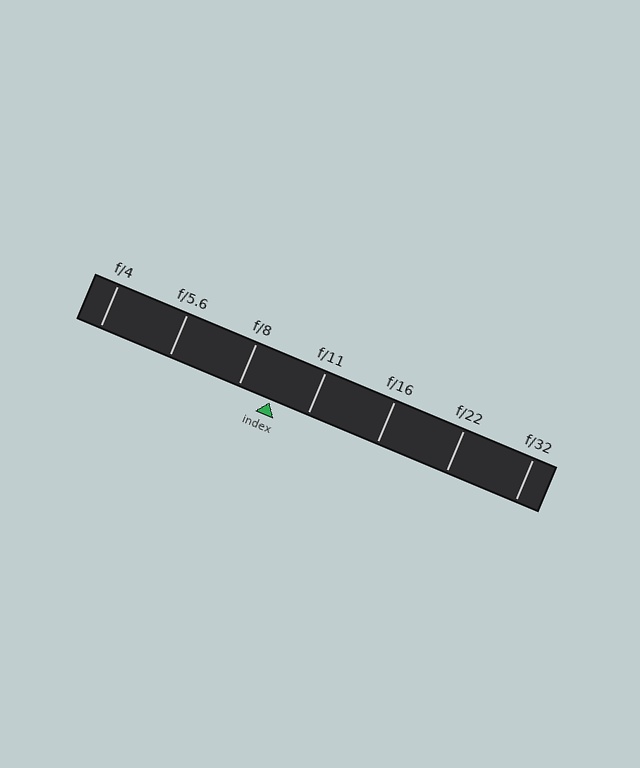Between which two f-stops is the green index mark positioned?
The index mark is between f/8 and f/11.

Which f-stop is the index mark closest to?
The index mark is closest to f/8.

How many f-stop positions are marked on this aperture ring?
There are 7 f-stop positions marked.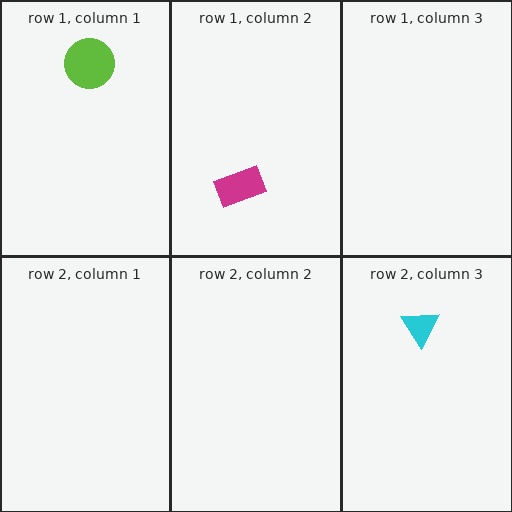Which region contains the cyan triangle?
The row 2, column 3 region.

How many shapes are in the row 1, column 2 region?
1.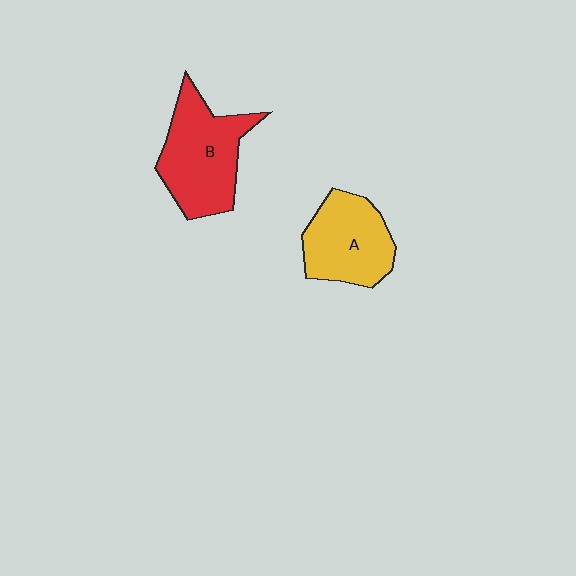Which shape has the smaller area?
Shape A (yellow).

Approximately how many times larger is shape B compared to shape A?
Approximately 1.2 times.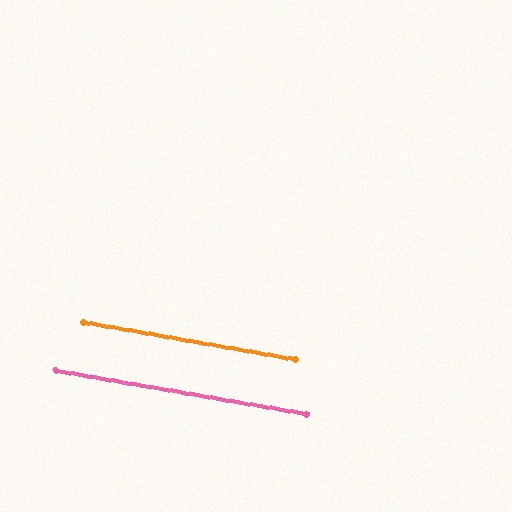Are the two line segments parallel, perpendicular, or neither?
Parallel — their directions differ by only 0.2°.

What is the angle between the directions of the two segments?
Approximately 0 degrees.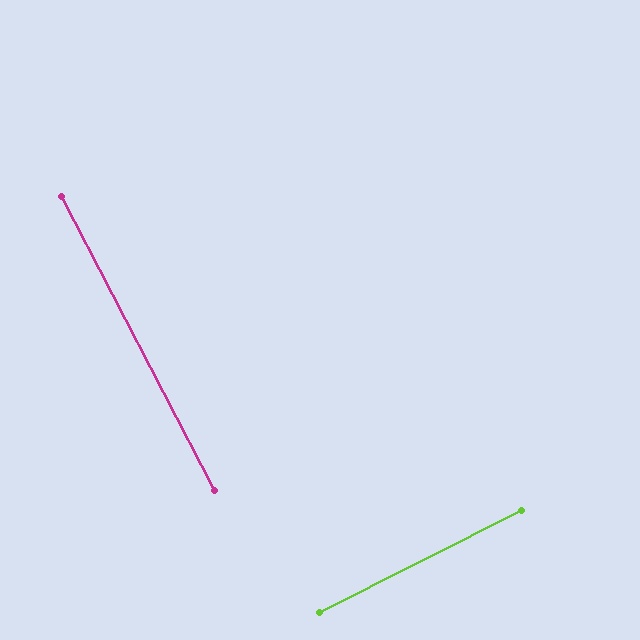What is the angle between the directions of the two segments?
Approximately 89 degrees.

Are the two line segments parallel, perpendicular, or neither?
Perpendicular — they meet at approximately 89°.